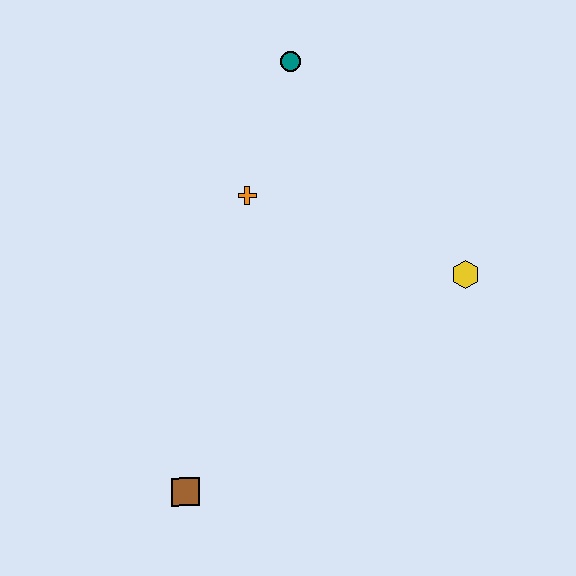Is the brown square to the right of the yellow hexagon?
No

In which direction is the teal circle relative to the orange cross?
The teal circle is above the orange cross.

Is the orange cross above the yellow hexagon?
Yes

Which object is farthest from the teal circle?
The brown square is farthest from the teal circle.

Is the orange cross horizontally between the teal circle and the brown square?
Yes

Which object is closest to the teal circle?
The orange cross is closest to the teal circle.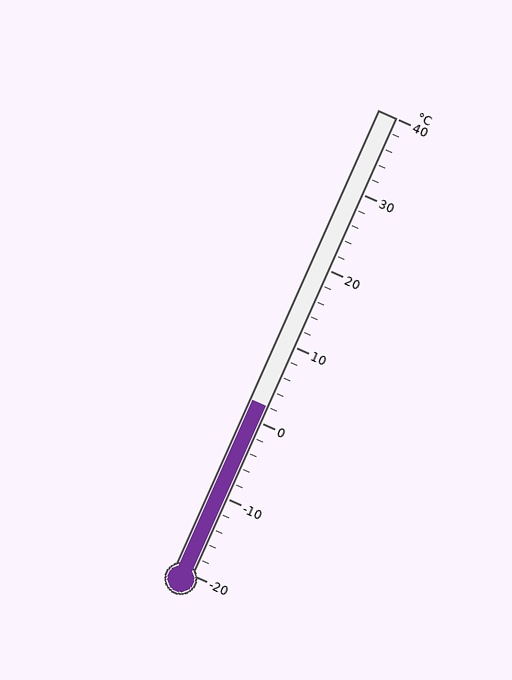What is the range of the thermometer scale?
The thermometer scale ranges from -20°C to 40°C.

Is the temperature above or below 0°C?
The temperature is above 0°C.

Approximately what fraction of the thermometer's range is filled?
The thermometer is filled to approximately 35% of its range.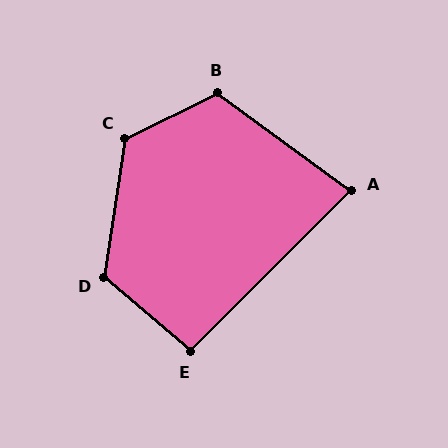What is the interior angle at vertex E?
Approximately 95 degrees (approximately right).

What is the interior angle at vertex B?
Approximately 118 degrees (obtuse).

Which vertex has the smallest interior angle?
A, at approximately 81 degrees.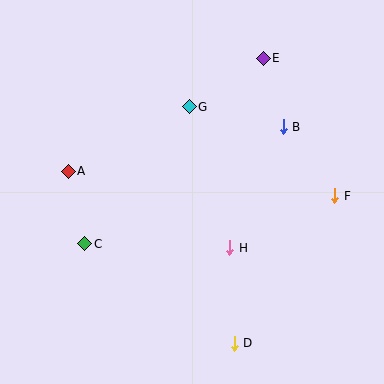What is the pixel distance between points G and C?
The distance between G and C is 172 pixels.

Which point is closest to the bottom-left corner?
Point C is closest to the bottom-left corner.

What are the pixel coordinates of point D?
Point D is at (234, 343).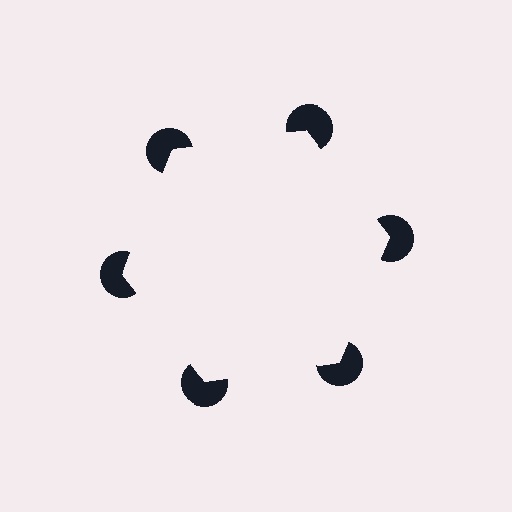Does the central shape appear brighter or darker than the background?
It typically appears slightly brighter than the background, even though no actual brightness change is drawn.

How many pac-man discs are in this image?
There are 6 — one at each vertex of the illusory hexagon.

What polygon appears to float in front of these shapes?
An illusory hexagon — its edges are inferred from the aligned wedge cuts in the pac-man discs, not physically drawn.